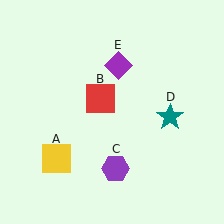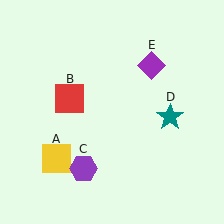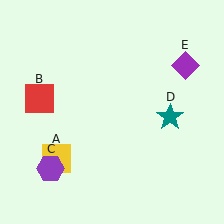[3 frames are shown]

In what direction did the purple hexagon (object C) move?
The purple hexagon (object C) moved left.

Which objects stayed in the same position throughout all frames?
Yellow square (object A) and teal star (object D) remained stationary.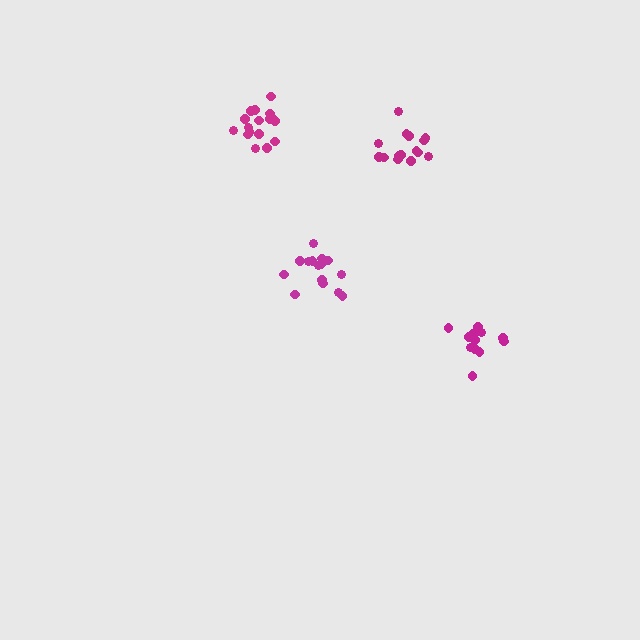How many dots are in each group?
Group 1: 15 dots, Group 2: 12 dots, Group 3: 17 dots, Group 4: 15 dots (59 total).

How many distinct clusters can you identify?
There are 4 distinct clusters.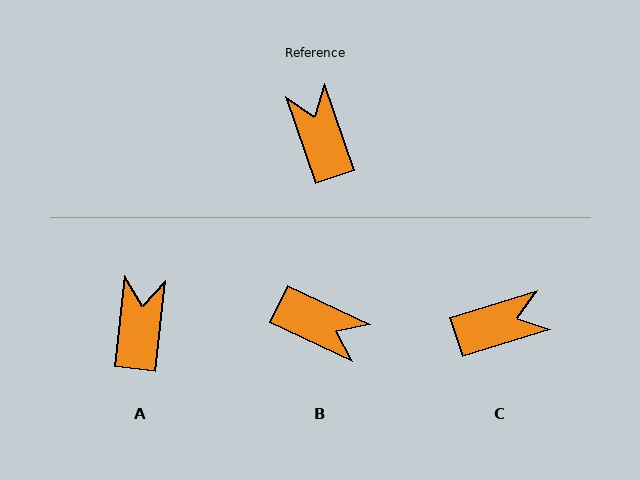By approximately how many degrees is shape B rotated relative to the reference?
Approximately 134 degrees clockwise.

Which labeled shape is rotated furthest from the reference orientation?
B, about 134 degrees away.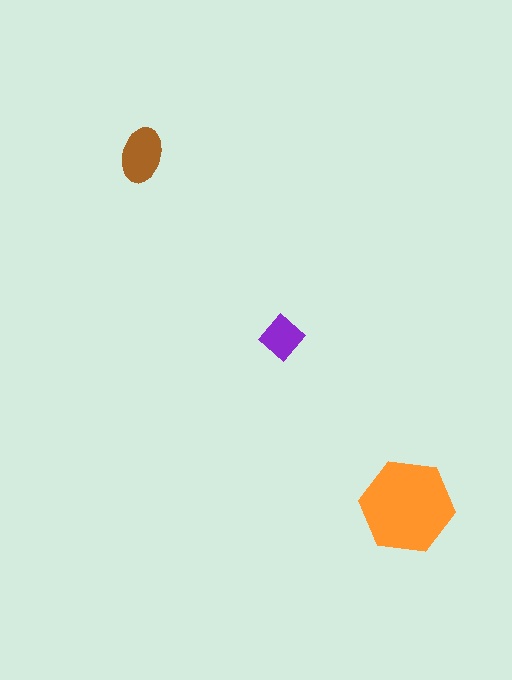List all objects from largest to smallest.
The orange hexagon, the brown ellipse, the purple diamond.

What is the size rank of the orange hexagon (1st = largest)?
1st.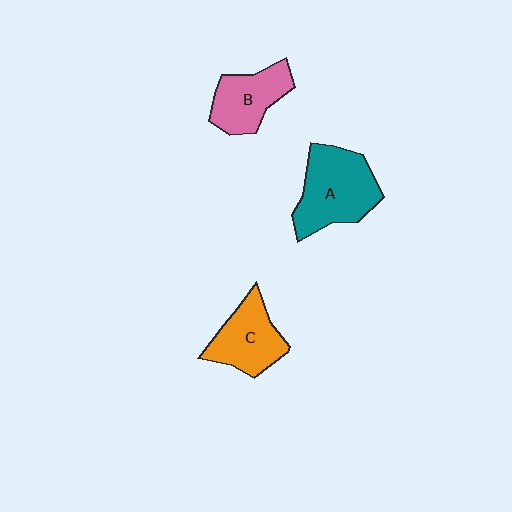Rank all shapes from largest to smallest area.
From largest to smallest: A (teal), C (orange), B (pink).